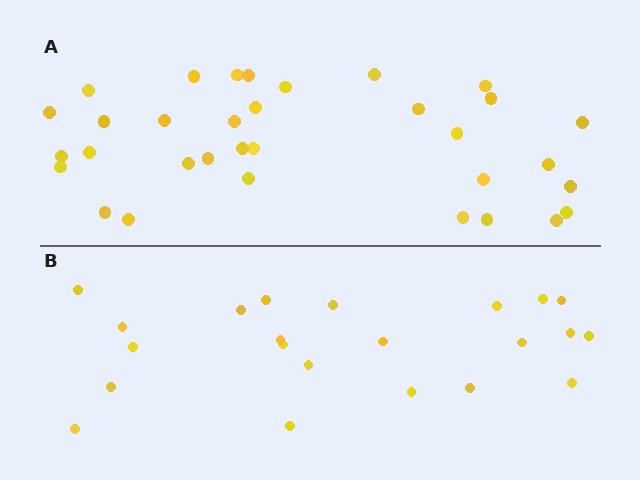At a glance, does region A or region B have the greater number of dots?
Region A (the top region) has more dots.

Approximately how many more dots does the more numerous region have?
Region A has roughly 12 or so more dots than region B.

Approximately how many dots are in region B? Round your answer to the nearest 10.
About 20 dots. (The exact count is 22, which rounds to 20.)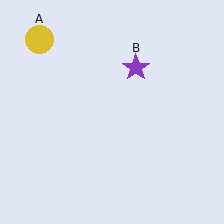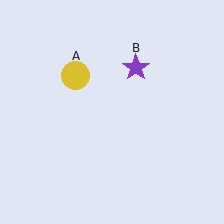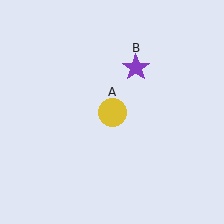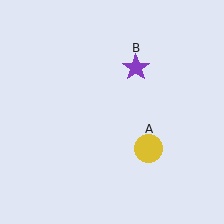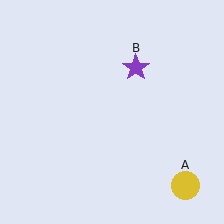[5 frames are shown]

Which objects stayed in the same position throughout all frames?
Purple star (object B) remained stationary.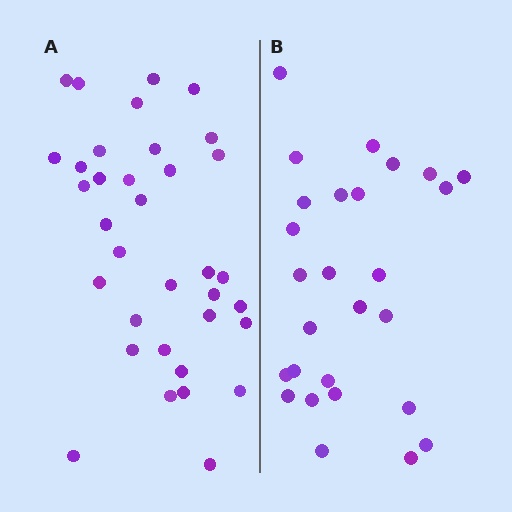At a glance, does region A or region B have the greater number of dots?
Region A (the left region) has more dots.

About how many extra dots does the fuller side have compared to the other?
Region A has roughly 8 or so more dots than region B.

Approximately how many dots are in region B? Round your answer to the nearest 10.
About 30 dots. (The exact count is 27, which rounds to 30.)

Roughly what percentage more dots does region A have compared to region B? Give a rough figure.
About 30% more.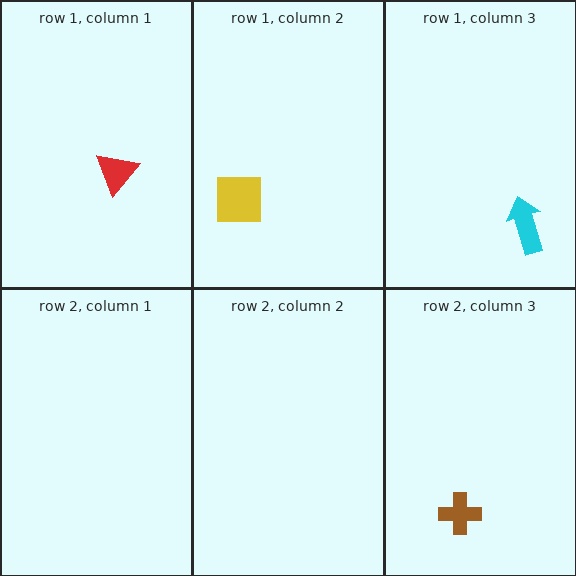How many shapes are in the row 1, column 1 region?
1.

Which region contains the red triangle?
The row 1, column 1 region.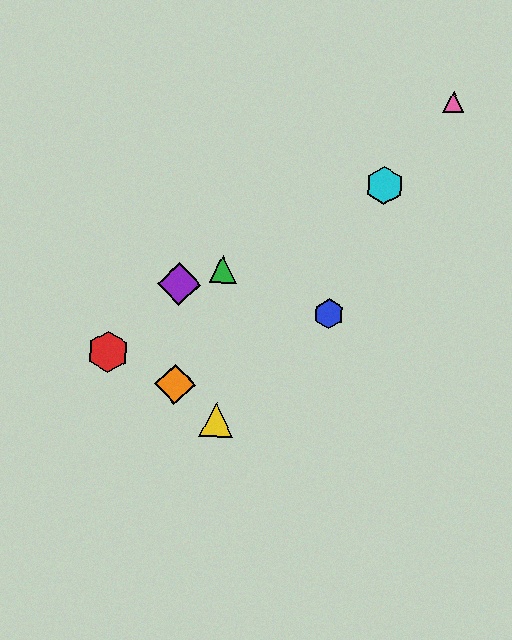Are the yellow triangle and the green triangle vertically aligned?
Yes, both are at x≈217.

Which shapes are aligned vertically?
The green triangle, the yellow triangle are aligned vertically.